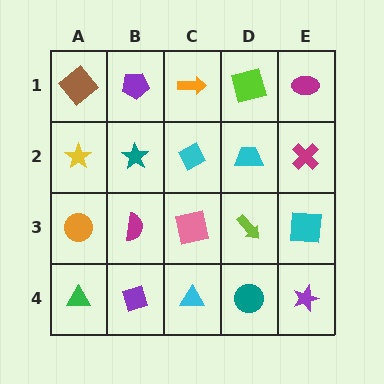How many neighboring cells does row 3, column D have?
4.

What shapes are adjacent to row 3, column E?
A magenta cross (row 2, column E), a purple star (row 4, column E), a lime arrow (row 3, column D).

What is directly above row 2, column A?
A brown diamond.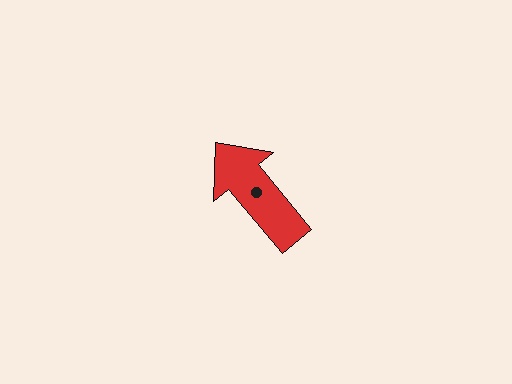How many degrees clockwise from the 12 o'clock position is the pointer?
Approximately 321 degrees.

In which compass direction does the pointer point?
Northwest.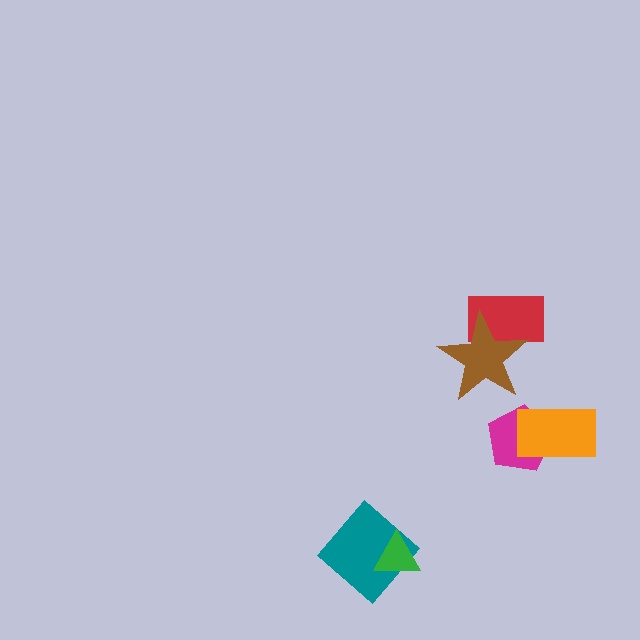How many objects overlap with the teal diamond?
1 object overlaps with the teal diamond.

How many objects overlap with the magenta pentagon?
1 object overlaps with the magenta pentagon.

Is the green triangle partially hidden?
No, no other shape covers it.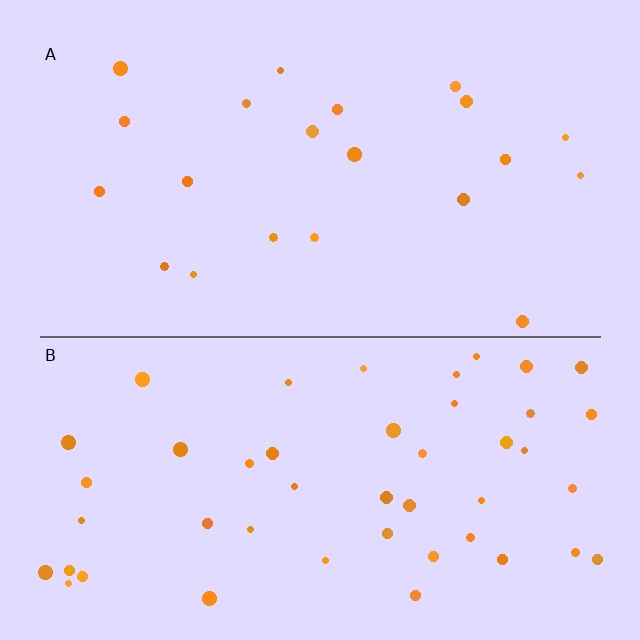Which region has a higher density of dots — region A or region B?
B (the bottom).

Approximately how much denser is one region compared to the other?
Approximately 2.2× — region B over region A.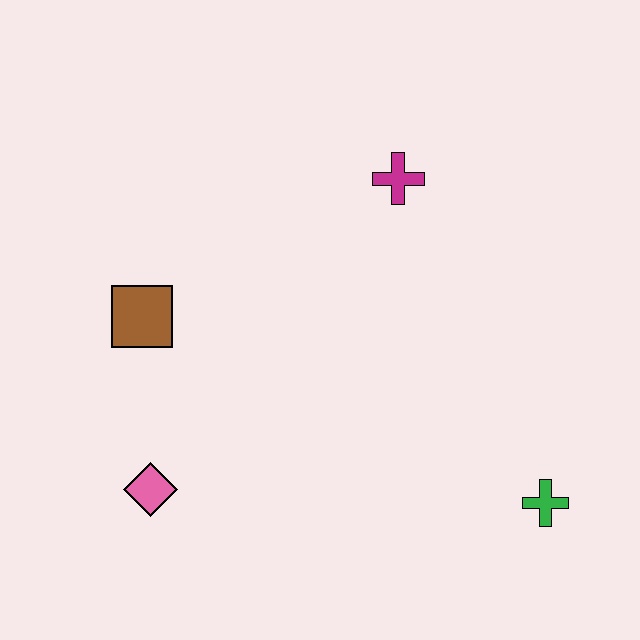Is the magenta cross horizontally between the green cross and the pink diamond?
Yes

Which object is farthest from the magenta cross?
The pink diamond is farthest from the magenta cross.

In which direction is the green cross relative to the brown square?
The green cross is to the right of the brown square.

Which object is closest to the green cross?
The magenta cross is closest to the green cross.